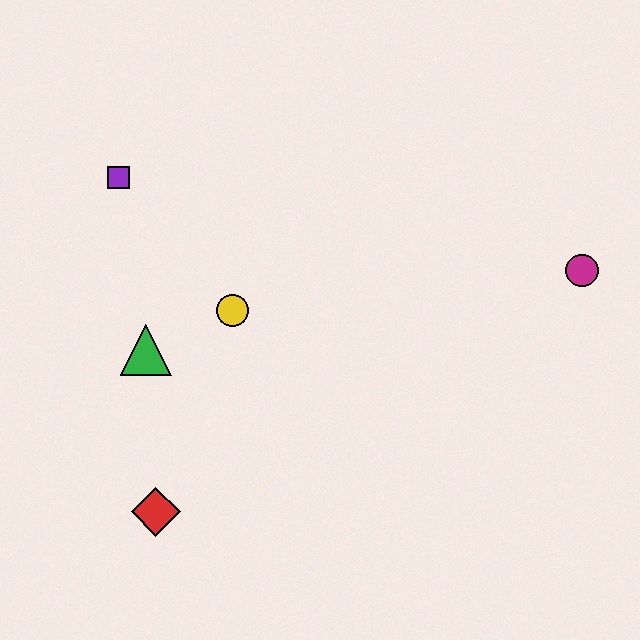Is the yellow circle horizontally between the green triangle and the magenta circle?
Yes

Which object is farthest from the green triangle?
The magenta circle is farthest from the green triangle.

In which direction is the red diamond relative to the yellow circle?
The red diamond is below the yellow circle.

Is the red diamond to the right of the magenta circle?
No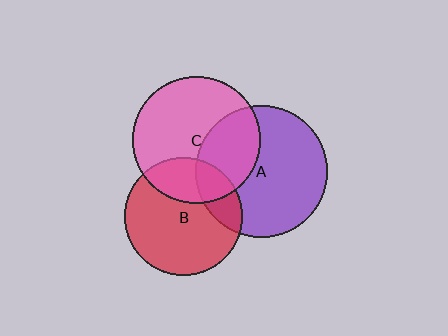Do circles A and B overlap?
Yes.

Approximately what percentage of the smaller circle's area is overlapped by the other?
Approximately 20%.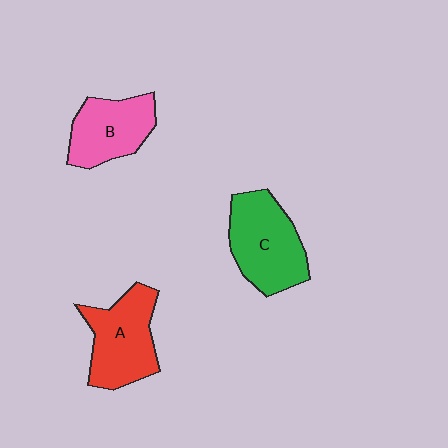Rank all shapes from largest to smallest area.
From largest to smallest: C (green), A (red), B (pink).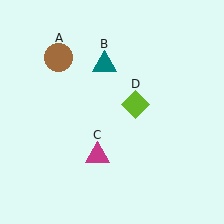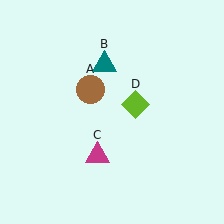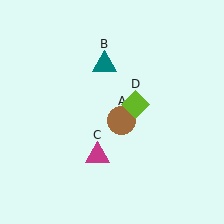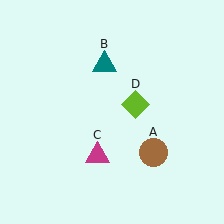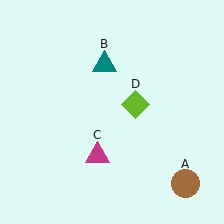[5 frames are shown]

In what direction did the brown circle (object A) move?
The brown circle (object A) moved down and to the right.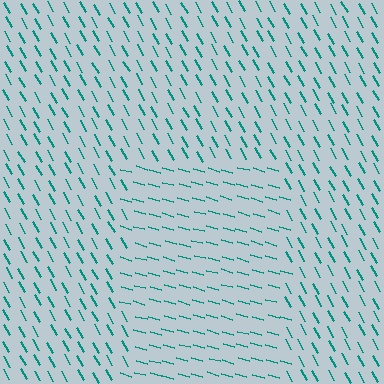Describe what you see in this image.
The image is filled with small teal line segments. A rectangle region in the image has lines oriented differently from the surrounding lines, creating a visible texture boundary.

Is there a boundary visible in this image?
Yes, there is a texture boundary formed by a change in line orientation.